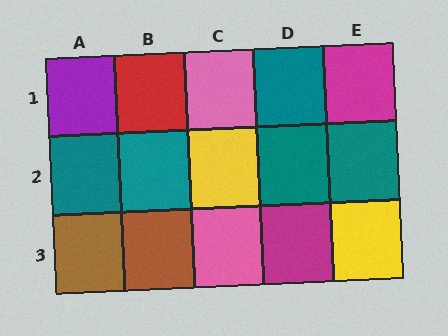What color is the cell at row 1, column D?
Teal.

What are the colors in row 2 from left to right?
Teal, teal, yellow, teal, teal.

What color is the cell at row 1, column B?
Red.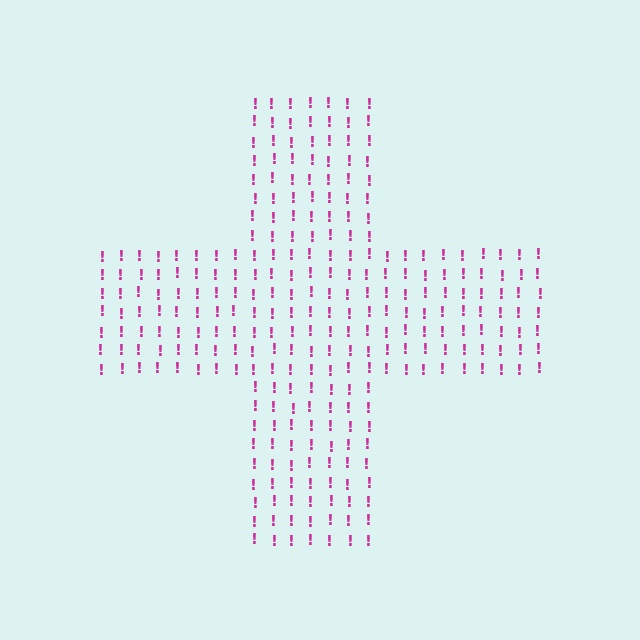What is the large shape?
The large shape is a cross.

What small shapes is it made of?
It is made of small exclamation marks.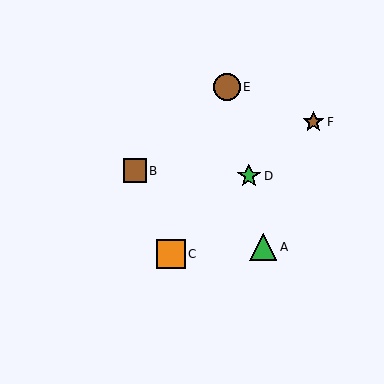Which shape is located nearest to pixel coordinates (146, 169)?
The brown square (labeled B) at (135, 171) is nearest to that location.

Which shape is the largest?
The orange square (labeled C) is the largest.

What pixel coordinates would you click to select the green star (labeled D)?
Click at (249, 176) to select the green star D.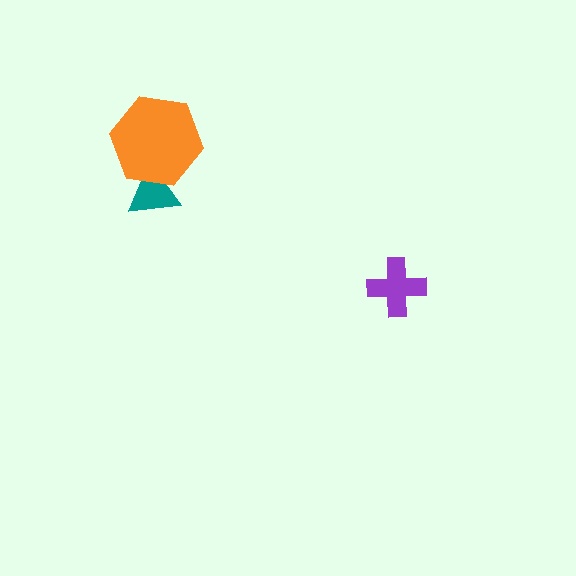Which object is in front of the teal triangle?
The orange hexagon is in front of the teal triangle.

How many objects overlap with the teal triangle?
1 object overlaps with the teal triangle.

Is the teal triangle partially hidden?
Yes, it is partially covered by another shape.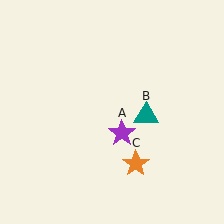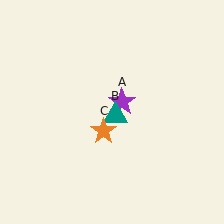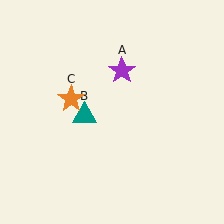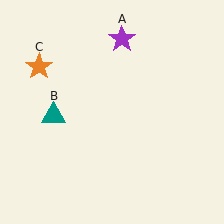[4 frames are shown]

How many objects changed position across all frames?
3 objects changed position: purple star (object A), teal triangle (object B), orange star (object C).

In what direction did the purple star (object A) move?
The purple star (object A) moved up.